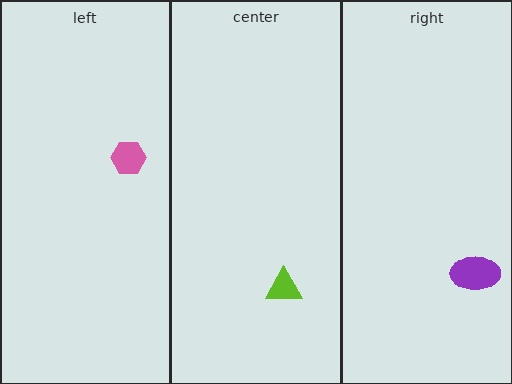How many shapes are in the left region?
1.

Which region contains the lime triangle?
The center region.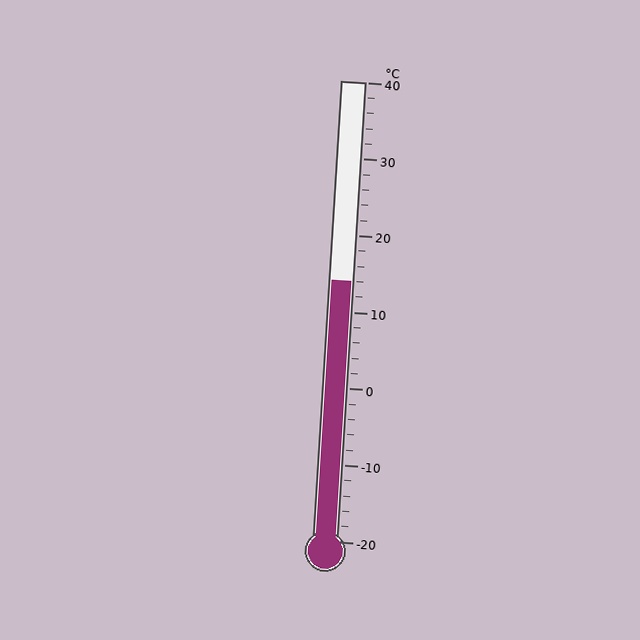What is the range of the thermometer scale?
The thermometer scale ranges from -20°C to 40°C.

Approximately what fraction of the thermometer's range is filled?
The thermometer is filled to approximately 55% of its range.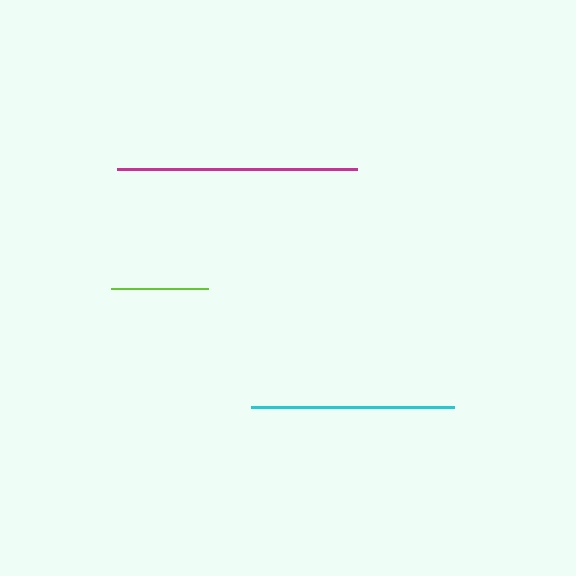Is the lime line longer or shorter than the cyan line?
The cyan line is longer than the lime line.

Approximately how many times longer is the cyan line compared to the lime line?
The cyan line is approximately 2.1 times the length of the lime line.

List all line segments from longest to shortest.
From longest to shortest: magenta, cyan, lime.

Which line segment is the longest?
The magenta line is the longest at approximately 240 pixels.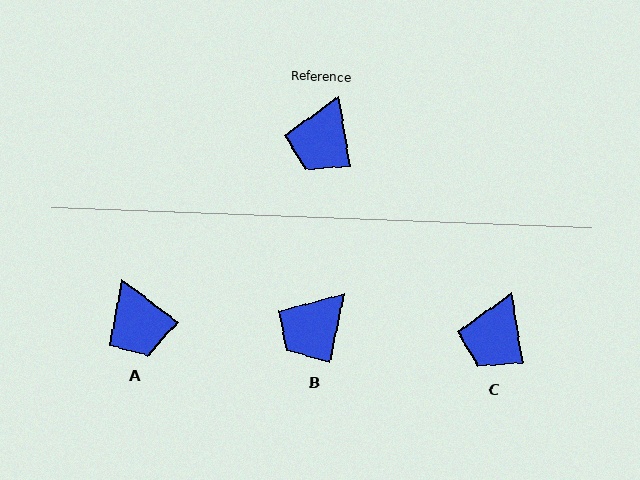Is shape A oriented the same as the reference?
No, it is off by about 44 degrees.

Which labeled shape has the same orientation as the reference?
C.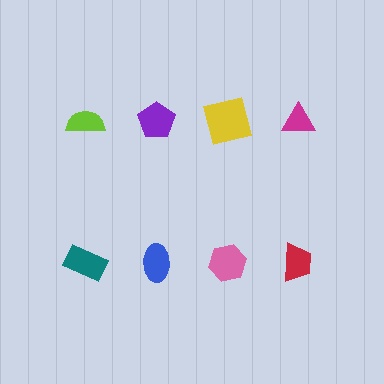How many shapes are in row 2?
4 shapes.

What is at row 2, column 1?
A teal rectangle.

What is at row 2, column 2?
A blue ellipse.